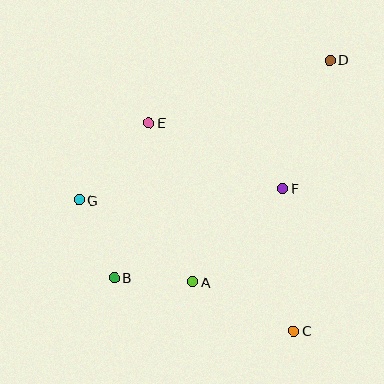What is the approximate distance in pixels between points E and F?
The distance between E and F is approximately 149 pixels.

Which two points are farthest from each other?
Points B and D are farthest from each other.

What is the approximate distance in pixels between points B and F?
The distance between B and F is approximately 191 pixels.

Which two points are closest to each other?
Points A and B are closest to each other.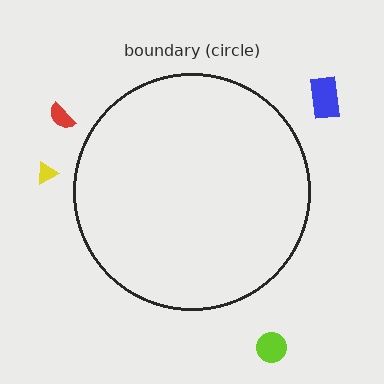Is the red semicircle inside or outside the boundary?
Outside.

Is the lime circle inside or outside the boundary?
Outside.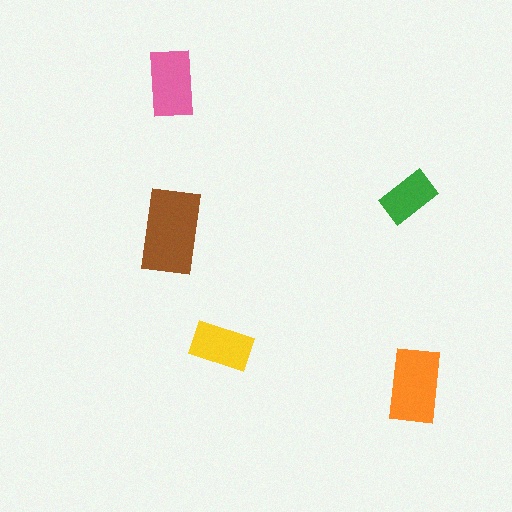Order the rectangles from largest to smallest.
the brown one, the orange one, the pink one, the yellow one, the green one.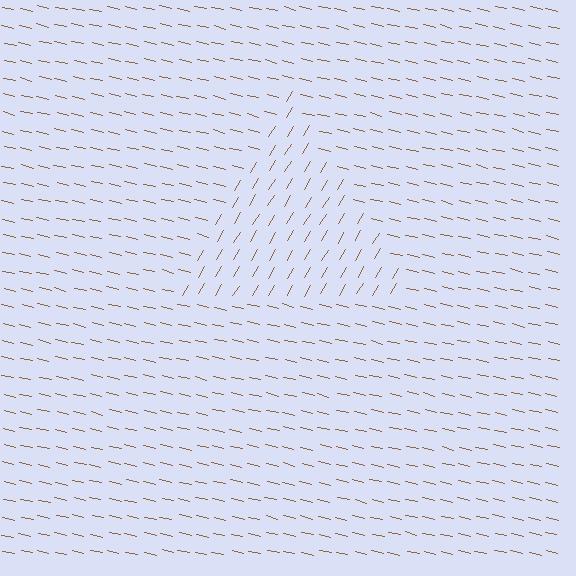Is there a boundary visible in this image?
Yes, there is a texture boundary formed by a change in line orientation.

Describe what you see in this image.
The image is filled with small brown line segments. A triangle region in the image has lines oriented differently from the surrounding lines, creating a visible texture boundary.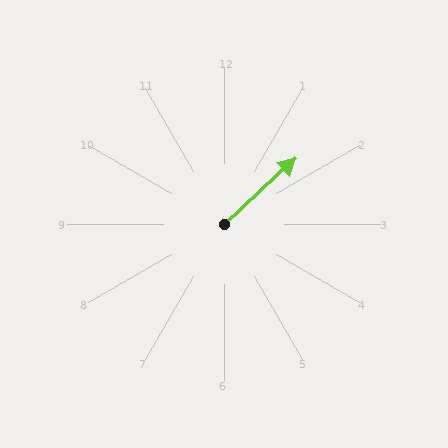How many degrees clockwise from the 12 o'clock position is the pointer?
Approximately 47 degrees.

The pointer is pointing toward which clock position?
Roughly 2 o'clock.